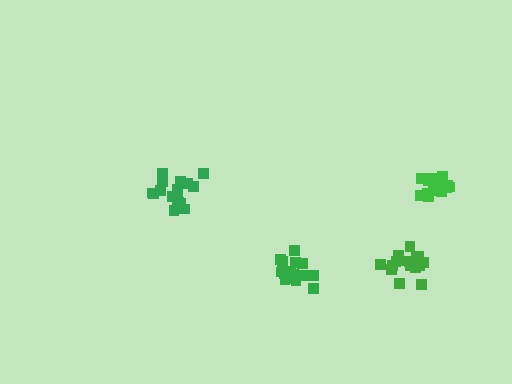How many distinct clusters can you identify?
There are 4 distinct clusters.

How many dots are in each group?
Group 1: 16 dots, Group 2: 16 dots, Group 3: 18 dots, Group 4: 19 dots (69 total).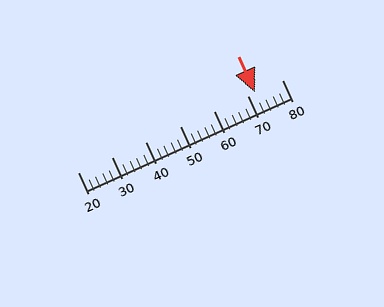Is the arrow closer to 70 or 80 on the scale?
The arrow is closer to 70.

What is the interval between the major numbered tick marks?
The major tick marks are spaced 10 units apart.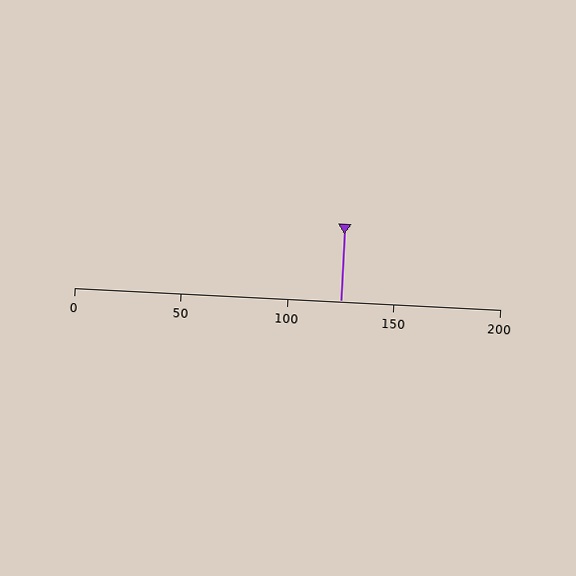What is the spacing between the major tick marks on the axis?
The major ticks are spaced 50 apart.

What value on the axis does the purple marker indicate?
The marker indicates approximately 125.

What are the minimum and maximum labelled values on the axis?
The axis runs from 0 to 200.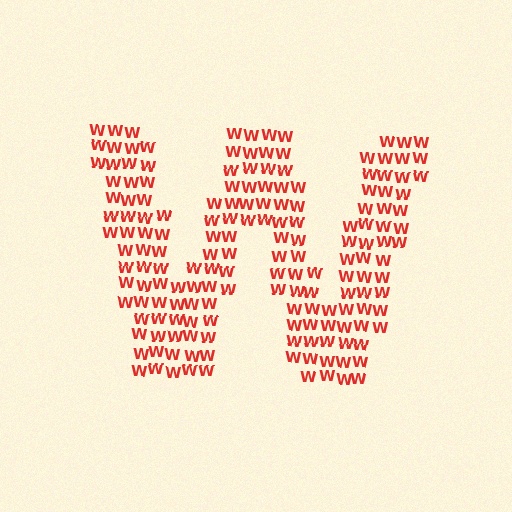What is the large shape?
The large shape is the letter W.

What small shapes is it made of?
It is made of small letter W's.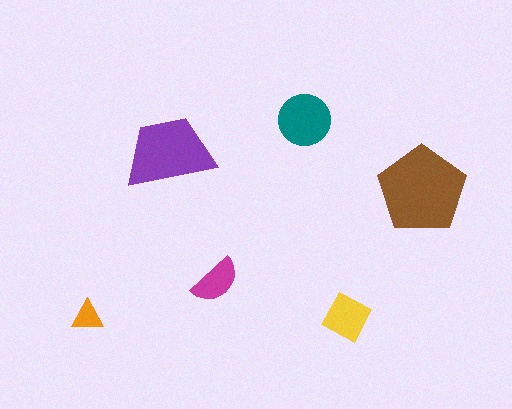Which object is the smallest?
The orange triangle.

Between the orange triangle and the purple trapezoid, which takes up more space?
The purple trapezoid.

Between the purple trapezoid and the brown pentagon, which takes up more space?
The brown pentagon.